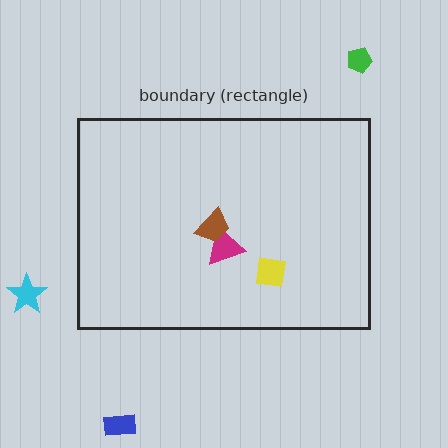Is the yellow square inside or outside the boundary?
Inside.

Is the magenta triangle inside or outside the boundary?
Inside.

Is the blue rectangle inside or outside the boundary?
Outside.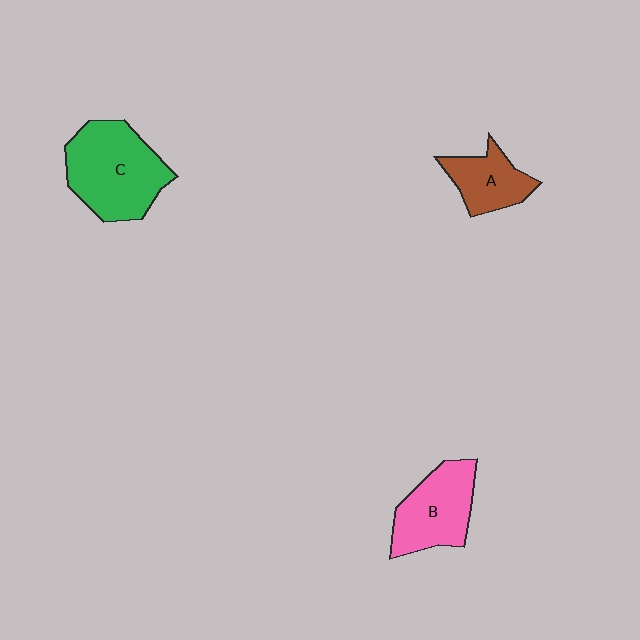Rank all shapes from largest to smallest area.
From largest to smallest: C (green), B (pink), A (brown).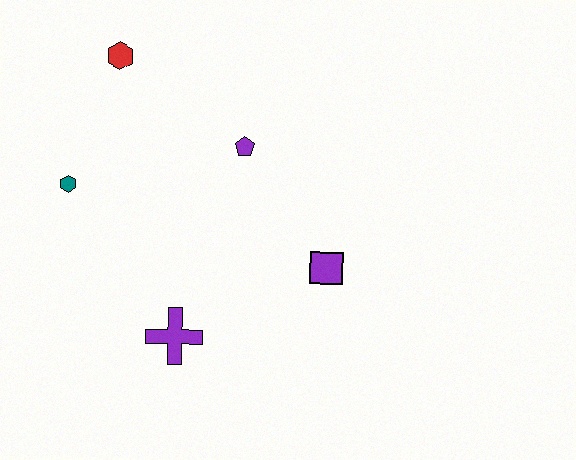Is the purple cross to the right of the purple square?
No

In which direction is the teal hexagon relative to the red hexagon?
The teal hexagon is below the red hexagon.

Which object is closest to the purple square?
The purple pentagon is closest to the purple square.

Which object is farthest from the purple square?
The red hexagon is farthest from the purple square.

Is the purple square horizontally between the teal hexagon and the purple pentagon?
No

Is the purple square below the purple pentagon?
Yes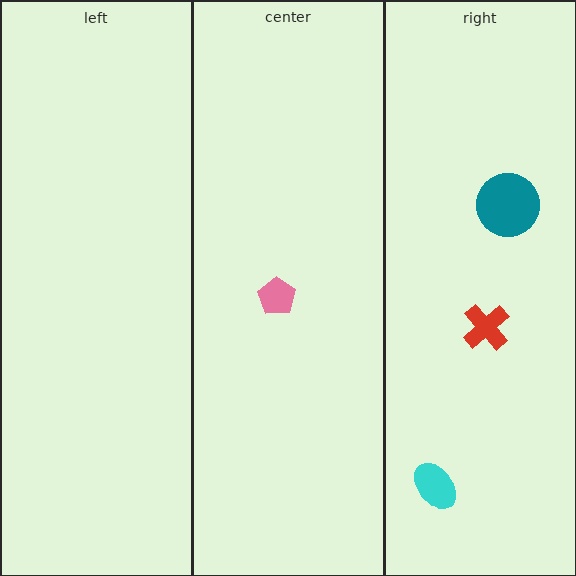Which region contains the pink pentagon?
The center region.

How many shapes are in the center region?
1.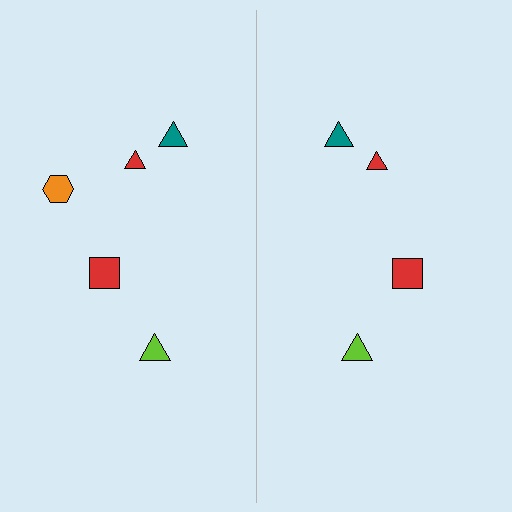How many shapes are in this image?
There are 9 shapes in this image.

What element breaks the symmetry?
A orange hexagon is missing from the right side.